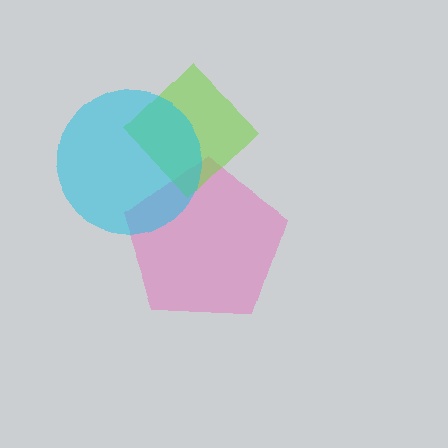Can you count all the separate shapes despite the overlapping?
Yes, there are 3 separate shapes.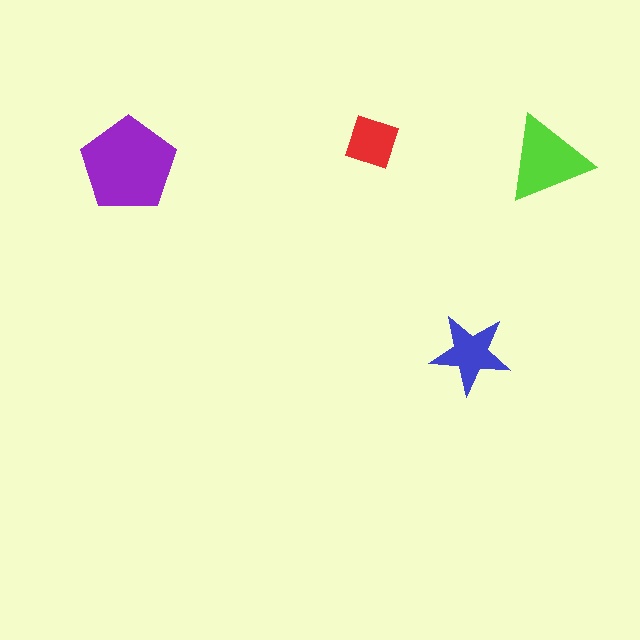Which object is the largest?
The purple pentagon.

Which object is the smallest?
The red diamond.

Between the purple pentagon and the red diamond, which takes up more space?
The purple pentagon.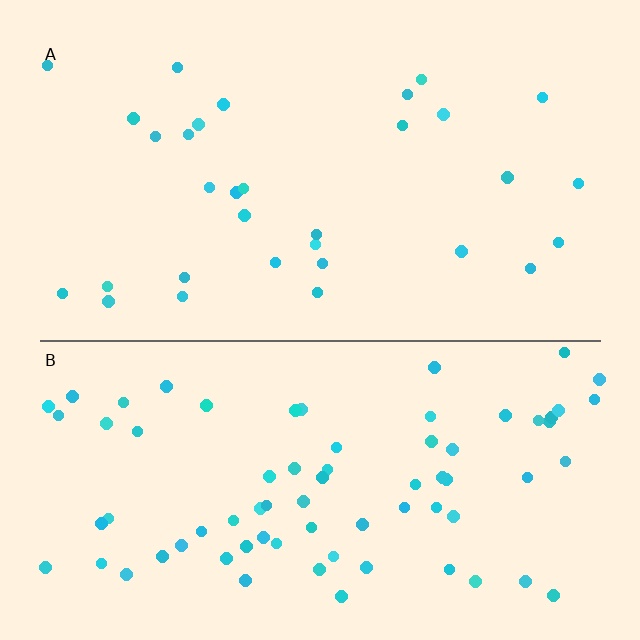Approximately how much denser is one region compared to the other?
Approximately 2.3× — region B over region A.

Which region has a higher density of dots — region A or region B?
B (the bottom).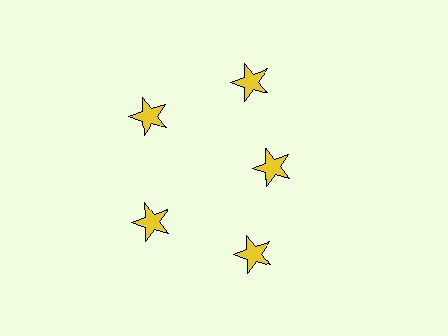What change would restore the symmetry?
The symmetry would be restored by moving it outward, back onto the ring so that all 5 stars sit at equal angles and equal distance from the center.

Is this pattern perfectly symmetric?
No. The 5 yellow stars are arranged in a ring, but one element near the 3 o'clock position is pulled inward toward the center, breaking the 5-fold rotational symmetry.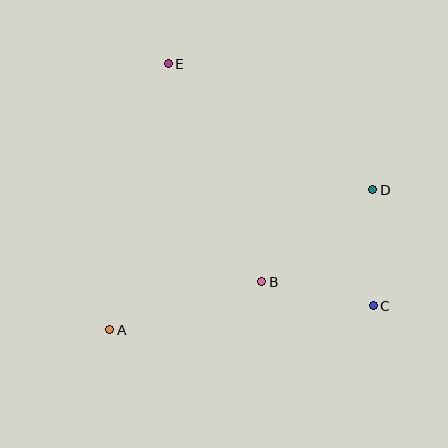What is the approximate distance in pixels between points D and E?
The distance between D and E is approximately 240 pixels.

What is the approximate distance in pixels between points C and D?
The distance between C and D is approximately 116 pixels.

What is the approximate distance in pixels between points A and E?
The distance between A and E is approximately 272 pixels.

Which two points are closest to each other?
Points B and C are closest to each other.